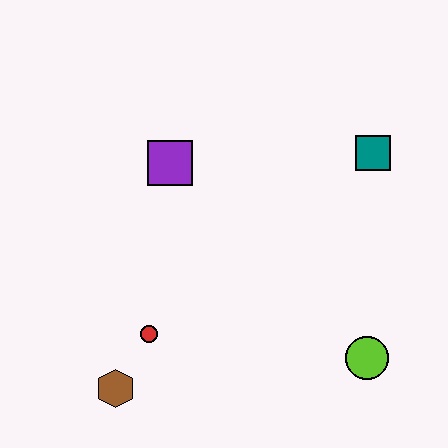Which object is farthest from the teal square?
The brown hexagon is farthest from the teal square.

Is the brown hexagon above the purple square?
No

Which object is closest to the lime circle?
The teal square is closest to the lime circle.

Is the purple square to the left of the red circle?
No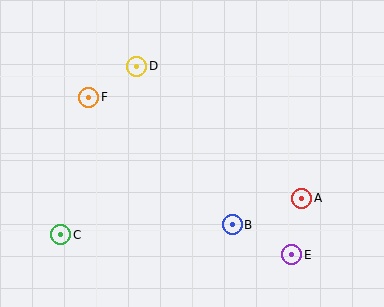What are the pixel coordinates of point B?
Point B is at (232, 225).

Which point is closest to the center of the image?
Point B at (232, 225) is closest to the center.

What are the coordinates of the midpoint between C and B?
The midpoint between C and B is at (147, 230).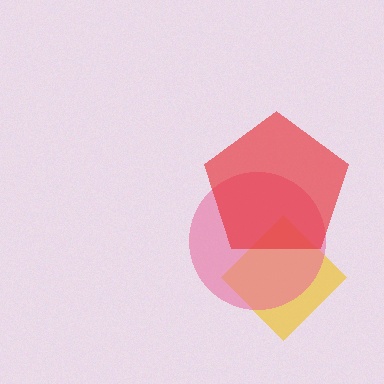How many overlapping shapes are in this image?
There are 3 overlapping shapes in the image.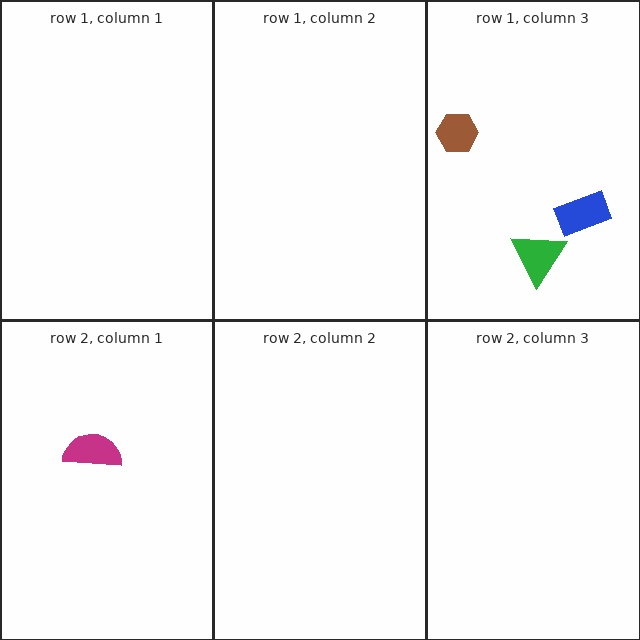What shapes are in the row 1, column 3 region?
The brown hexagon, the green triangle, the blue rectangle.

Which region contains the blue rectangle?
The row 1, column 3 region.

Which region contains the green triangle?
The row 1, column 3 region.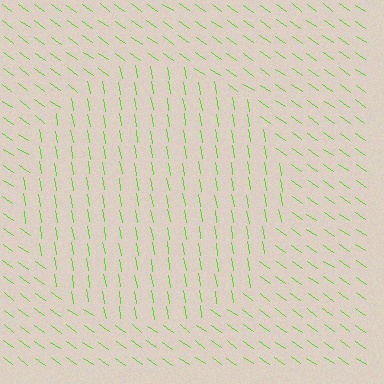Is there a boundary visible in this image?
Yes, there is a texture boundary formed by a change in line orientation.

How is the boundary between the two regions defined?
The boundary is defined purely by a change in line orientation (approximately 45 degrees difference). All lines are the same color and thickness.